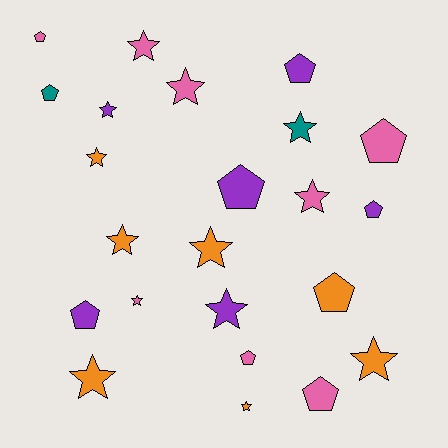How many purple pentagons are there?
There are 4 purple pentagons.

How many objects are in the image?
There are 23 objects.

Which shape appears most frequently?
Star, with 13 objects.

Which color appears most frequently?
Pink, with 8 objects.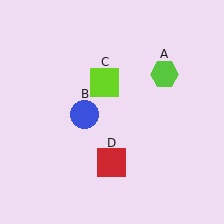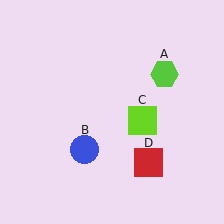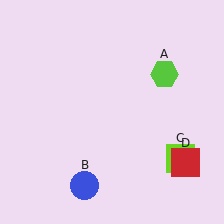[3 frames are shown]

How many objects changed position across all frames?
3 objects changed position: blue circle (object B), lime square (object C), red square (object D).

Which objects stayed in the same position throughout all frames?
Lime hexagon (object A) remained stationary.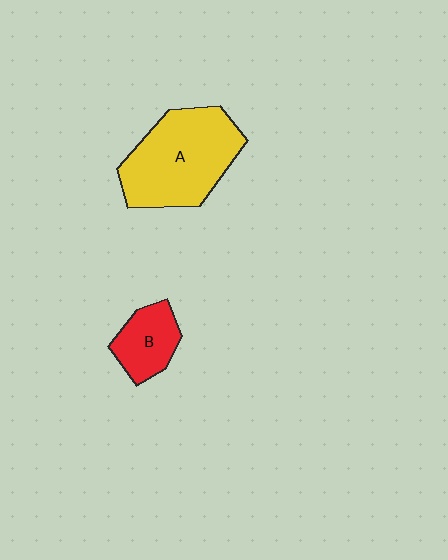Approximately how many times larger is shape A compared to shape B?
Approximately 2.4 times.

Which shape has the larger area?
Shape A (yellow).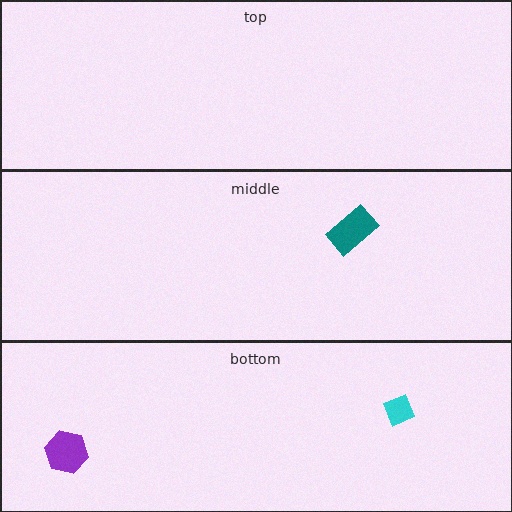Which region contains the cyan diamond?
The bottom region.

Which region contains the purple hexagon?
The bottom region.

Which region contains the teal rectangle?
The middle region.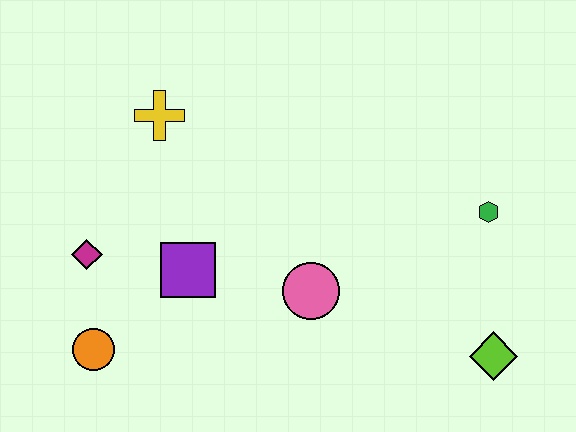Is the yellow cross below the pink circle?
No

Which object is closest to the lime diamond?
The green hexagon is closest to the lime diamond.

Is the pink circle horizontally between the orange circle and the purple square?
No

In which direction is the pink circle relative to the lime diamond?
The pink circle is to the left of the lime diamond.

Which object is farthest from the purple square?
The lime diamond is farthest from the purple square.